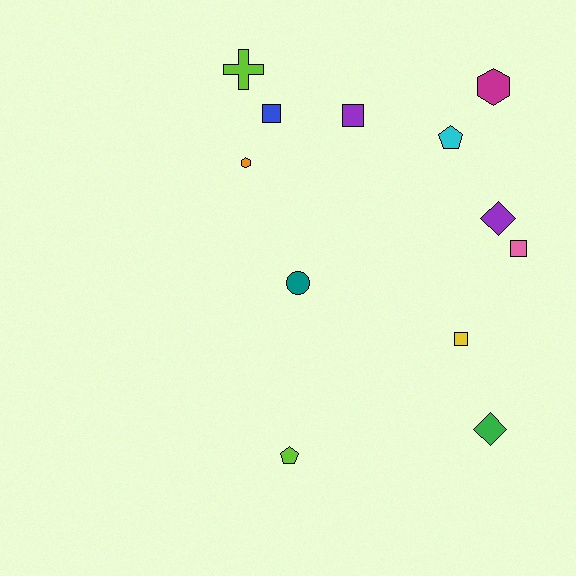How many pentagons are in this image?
There are 2 pentagons.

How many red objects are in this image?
There are no red objects.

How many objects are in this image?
There are 12 objects.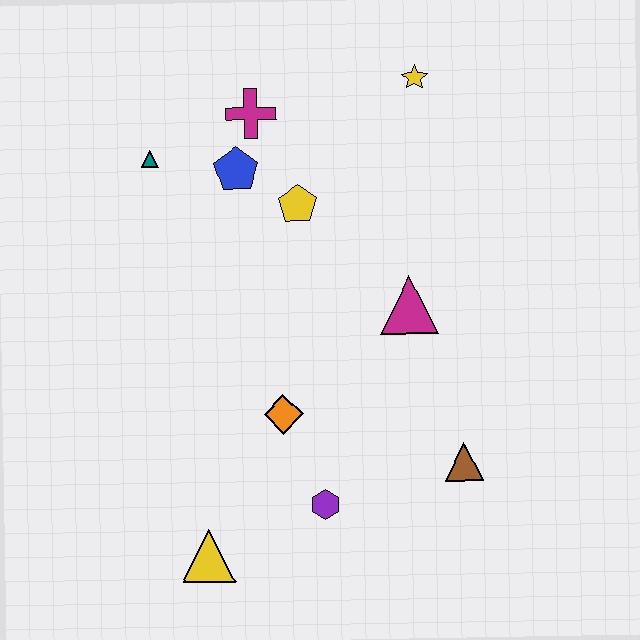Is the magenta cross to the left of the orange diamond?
Yes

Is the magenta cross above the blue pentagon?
Yes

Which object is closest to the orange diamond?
The purple hexagon is closest to the orange diamond.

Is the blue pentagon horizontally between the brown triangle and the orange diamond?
No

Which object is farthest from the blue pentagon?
The yellow triangle is farthest from the blue pentagon.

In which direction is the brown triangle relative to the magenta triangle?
The brown triangle is below the magenta triangle.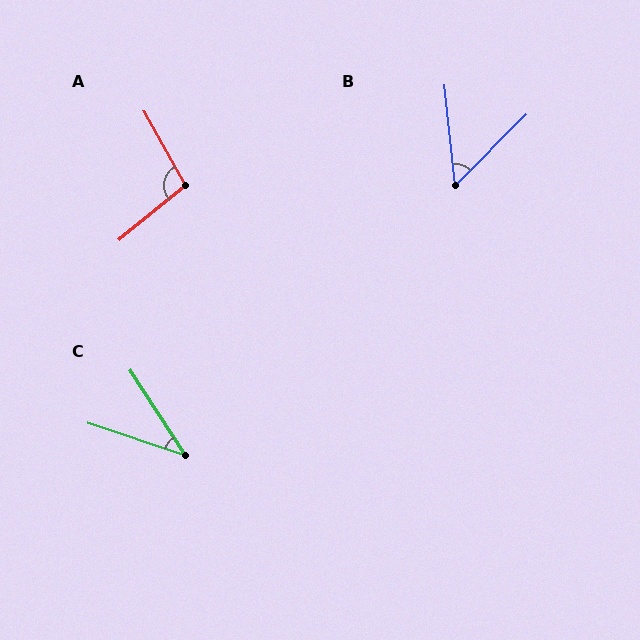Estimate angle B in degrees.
Approximately 51 degrees.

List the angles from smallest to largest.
C (38°), B (51°), A (100°).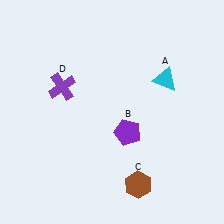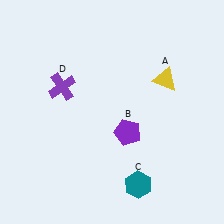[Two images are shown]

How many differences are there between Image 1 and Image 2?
There are 2 differences between the two images.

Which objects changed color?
A changed from cyan to yellow. C changed from brown to teal.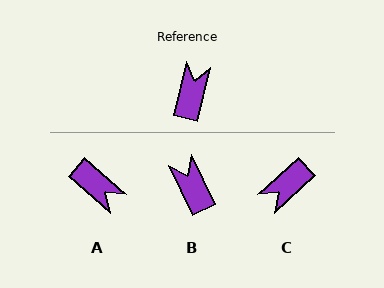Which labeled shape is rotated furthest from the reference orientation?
C, about 146 degrees away.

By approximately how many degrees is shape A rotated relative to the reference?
Approximately 117 degrees clockwise.